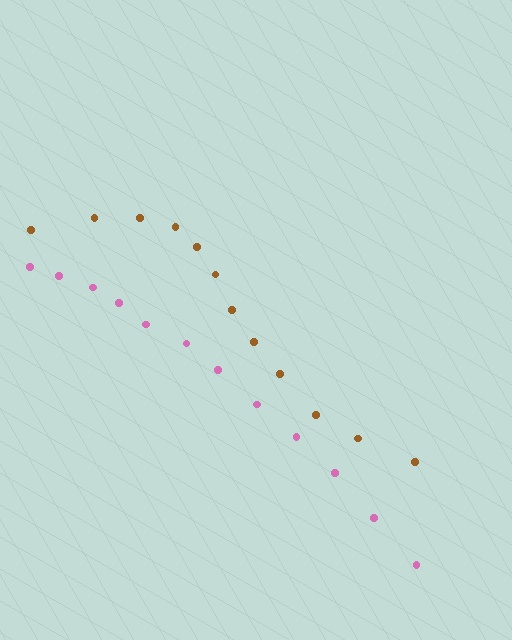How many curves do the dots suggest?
There are 2 distinct paths.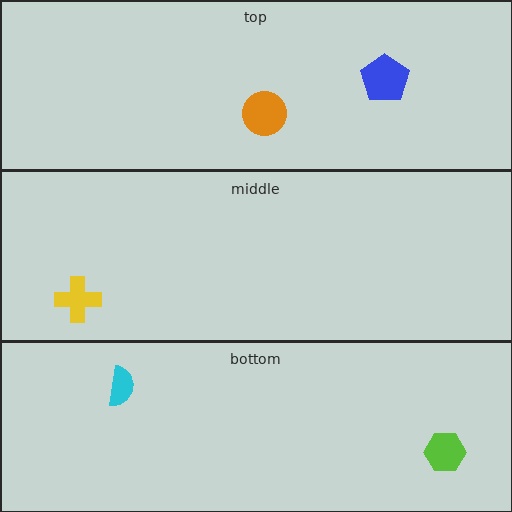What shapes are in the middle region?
The yellow cross.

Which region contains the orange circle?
The top region.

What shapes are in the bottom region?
The cyan semicircle, the lime hexagon.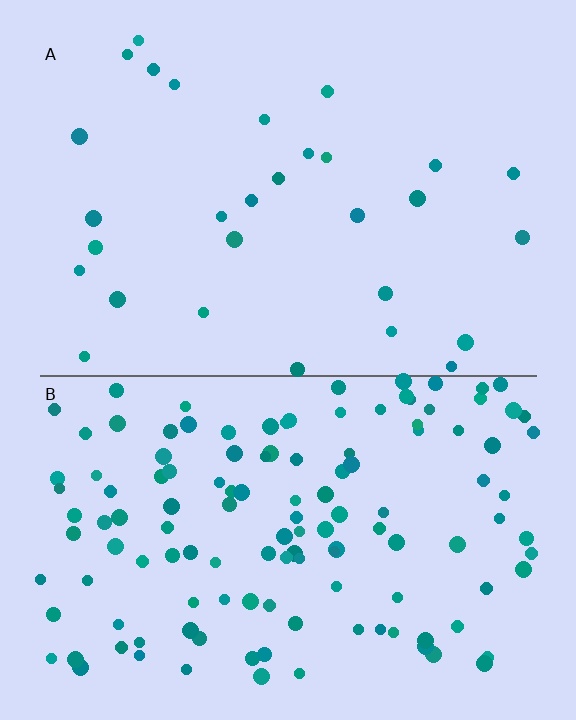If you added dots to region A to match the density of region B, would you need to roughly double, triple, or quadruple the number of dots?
Approximately quadruple.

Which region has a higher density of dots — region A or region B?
B (the bottom).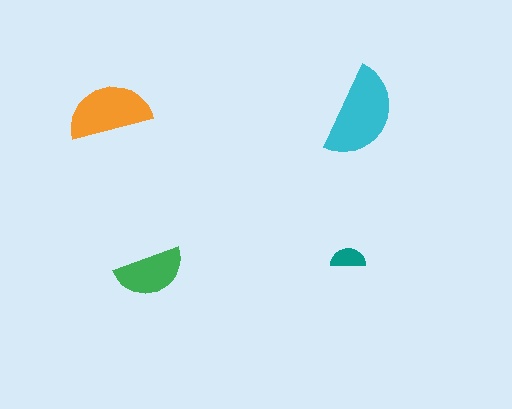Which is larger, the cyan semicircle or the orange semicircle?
The cyan one.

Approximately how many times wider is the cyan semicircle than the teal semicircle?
About 2.5 times wider.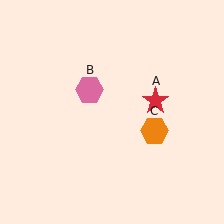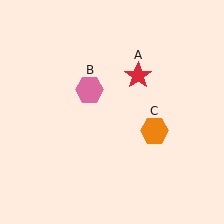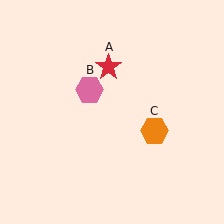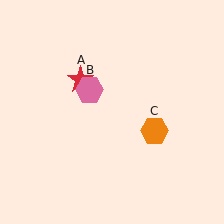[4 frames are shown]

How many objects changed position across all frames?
1 object changed position: red star (object A).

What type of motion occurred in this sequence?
The red star (object A) rotated counterclockwise around the center of the scene.